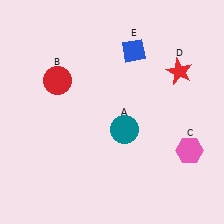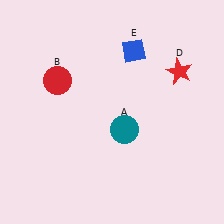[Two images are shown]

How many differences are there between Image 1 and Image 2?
There is 1 difference between the two images.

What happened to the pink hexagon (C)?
The pink hexagon (C) was removed in Image 2. It was in the bottom-right area of Image 1.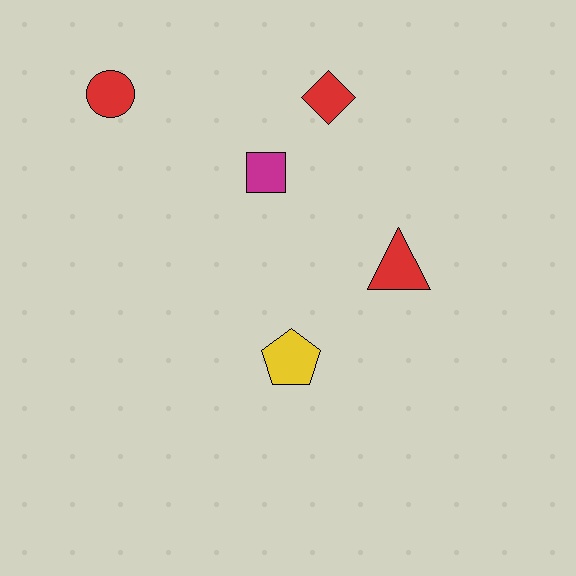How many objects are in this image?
There are 5 objects.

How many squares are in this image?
There is 1 square.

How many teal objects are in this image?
There are no teal objects.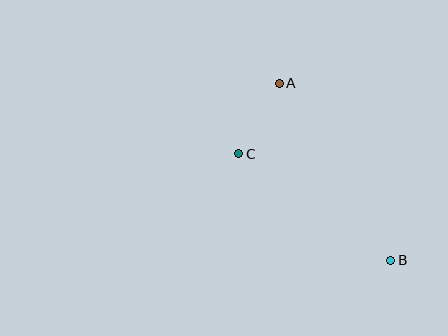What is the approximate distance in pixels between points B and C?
The distance between B and C is approximately 185 pixels.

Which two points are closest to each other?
Points A and C are closest to each other.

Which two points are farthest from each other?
Points A and B are farthest from each other.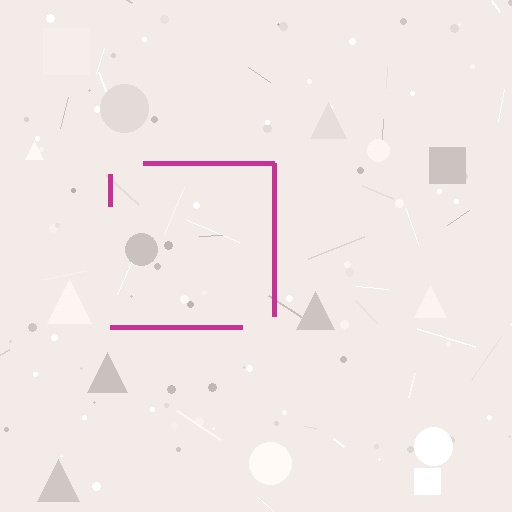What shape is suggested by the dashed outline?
The dashed outline suggests a square.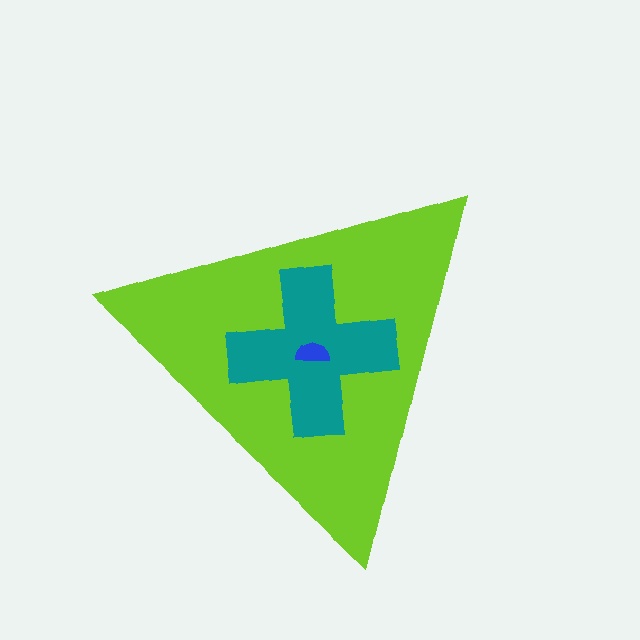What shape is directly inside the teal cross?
The blue semicircle.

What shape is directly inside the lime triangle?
The teal cross.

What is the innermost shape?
The blue semicircle.